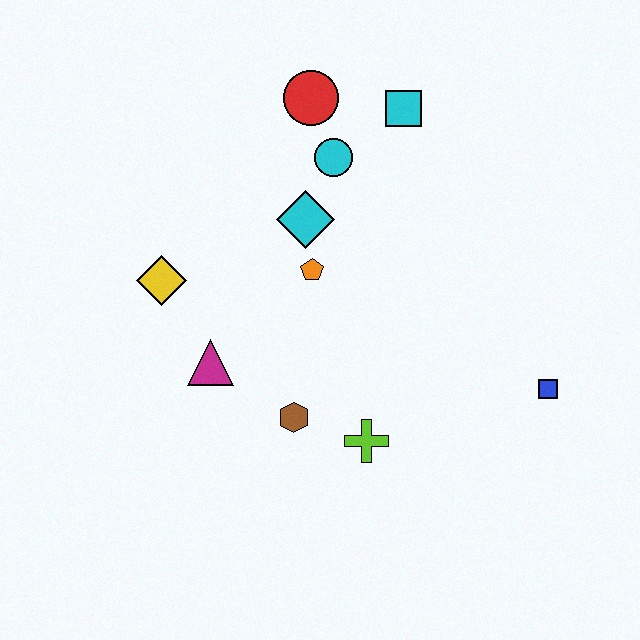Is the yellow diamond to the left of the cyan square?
Yes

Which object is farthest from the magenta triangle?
The blue square is farthest from the magenta triangle.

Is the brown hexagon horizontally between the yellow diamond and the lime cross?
Yes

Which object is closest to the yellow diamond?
The magenta triangle is closest to the yellow diamond.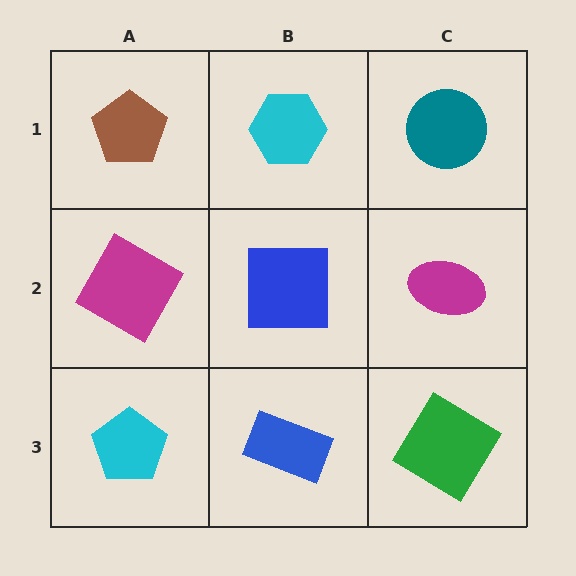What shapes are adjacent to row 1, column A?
A magenta square (row 2, column A), a cyan hexagon (row 1, column B).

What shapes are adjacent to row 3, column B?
A blue square (row 2, column B), a cyan pentagon (row 3, column A), a green diamond (row 3, column C).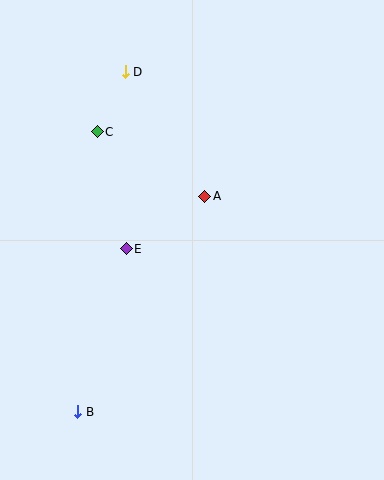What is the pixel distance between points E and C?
The distance between E and C is 120 pixels.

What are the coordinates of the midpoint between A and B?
The midpoint between A and B is at (141, 304).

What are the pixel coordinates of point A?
Point A is at (205, 196).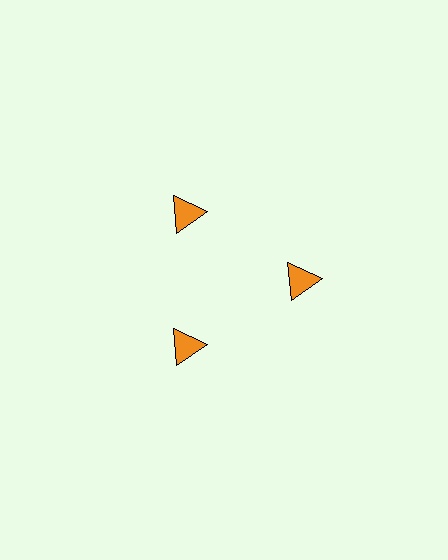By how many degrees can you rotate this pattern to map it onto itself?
The pattern maps onto itself every 120 degrees of rotation.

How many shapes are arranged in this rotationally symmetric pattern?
There are 3 shapes, arranged in 3 groups of 1.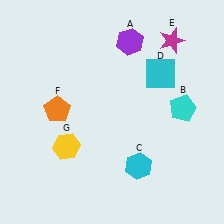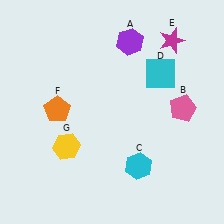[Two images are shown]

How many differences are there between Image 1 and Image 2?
There is 1 difference between the two images.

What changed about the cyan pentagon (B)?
In Image 1, B is cyan. In Image 2, it changed to pink.